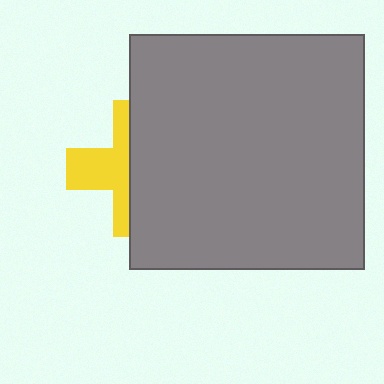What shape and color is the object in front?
The object in front is a gray square.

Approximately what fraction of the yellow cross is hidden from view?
Roughly 57% of the yellow cross is hidden behind the gray square.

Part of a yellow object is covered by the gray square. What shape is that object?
It is a cross.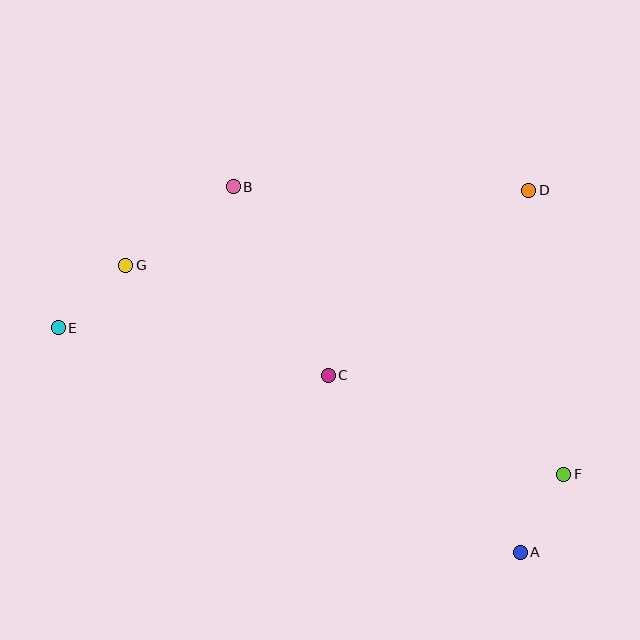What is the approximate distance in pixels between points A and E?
The distance between A and E is approximately 513 pixels.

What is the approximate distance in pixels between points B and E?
The distance between B and E is approximately 225 pixels.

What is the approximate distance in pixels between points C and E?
The distance between C and E is approximately 274 pixels.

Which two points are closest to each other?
Points A and F are closest to each other.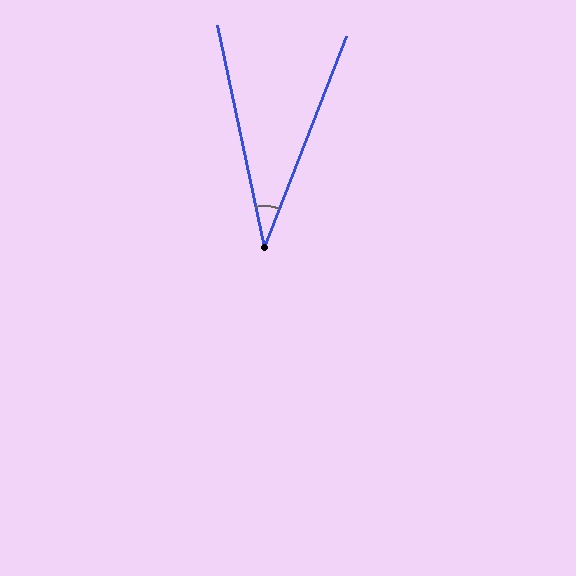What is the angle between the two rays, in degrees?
Approximately 33 degrees.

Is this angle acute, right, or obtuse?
It is acute.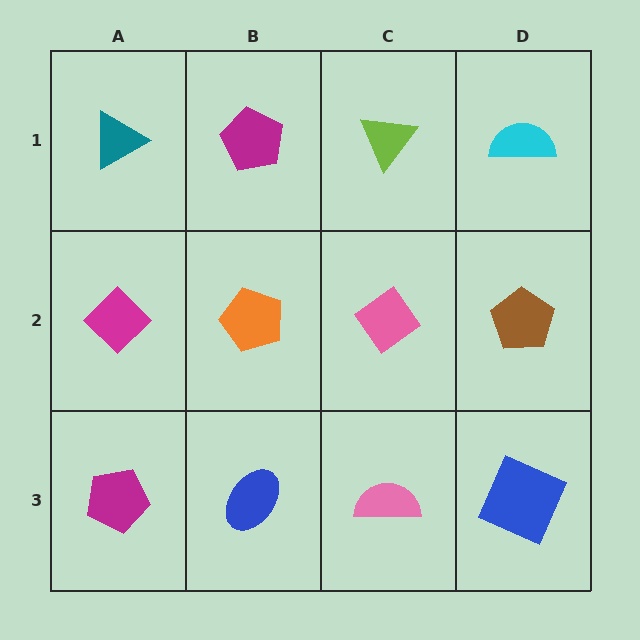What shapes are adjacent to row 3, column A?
A magenta diamond (row 2, column A), a blue ellipse (row 3, column B).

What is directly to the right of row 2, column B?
A pink diamond.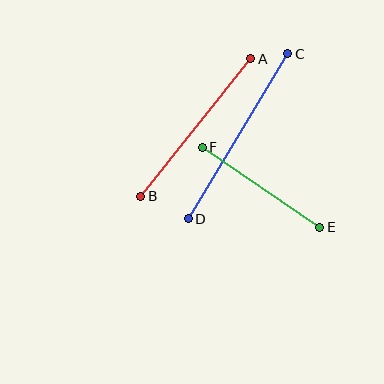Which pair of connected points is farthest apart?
Points C and D are farthest apart.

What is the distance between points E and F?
The distance is approximately 142 pixels.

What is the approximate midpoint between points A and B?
The midpoint is at approximately (196, 128) pixels.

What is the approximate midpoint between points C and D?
The midpoint is at approximately (238, 136) pixels.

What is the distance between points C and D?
The distance is approximately 193 pixels.